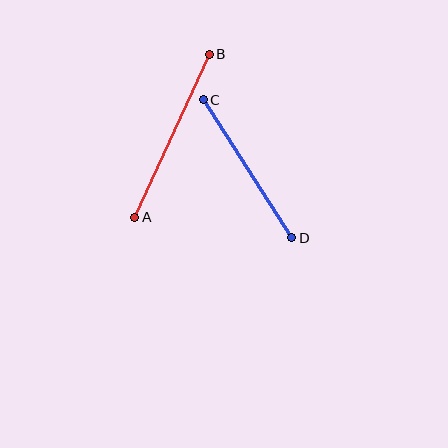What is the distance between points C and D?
The distance is approximately 164 pixels.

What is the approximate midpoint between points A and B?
The midpoint is at approximately (172, 136) pixels.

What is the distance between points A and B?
The distance is approximately 179 pixels.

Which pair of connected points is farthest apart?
Points A and B are farthest apart.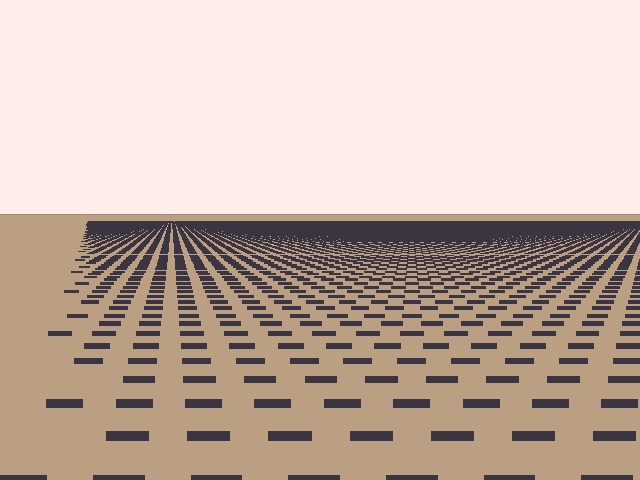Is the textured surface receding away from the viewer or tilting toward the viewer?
The surface is receding away from the viewer. Texture elements get smaller and denser toward the top.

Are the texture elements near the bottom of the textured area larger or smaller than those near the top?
Larger. Near the bottom, elements are closer to the viewer and appear at a bigger on-screen size.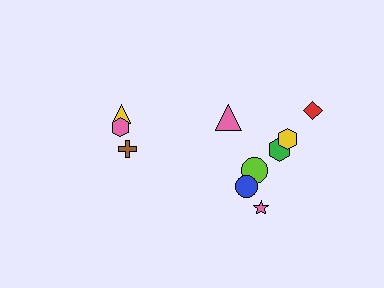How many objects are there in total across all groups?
There are 10 objects.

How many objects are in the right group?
There are 7 objects.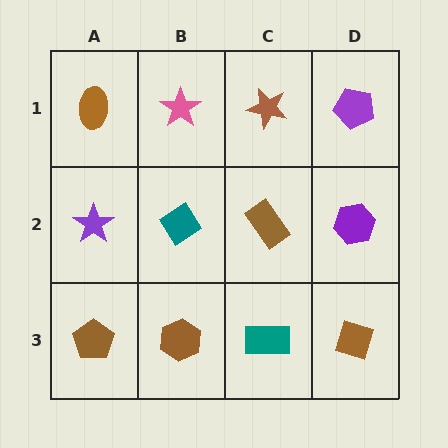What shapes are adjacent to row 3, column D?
A purple hexagon (row 2, column D), a teal rectangle (row 3, column C).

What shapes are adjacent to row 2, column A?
A brown ellipse (row 1, column A), a brown pentagon (row 3, column A), a teal diamond (row 2, column B).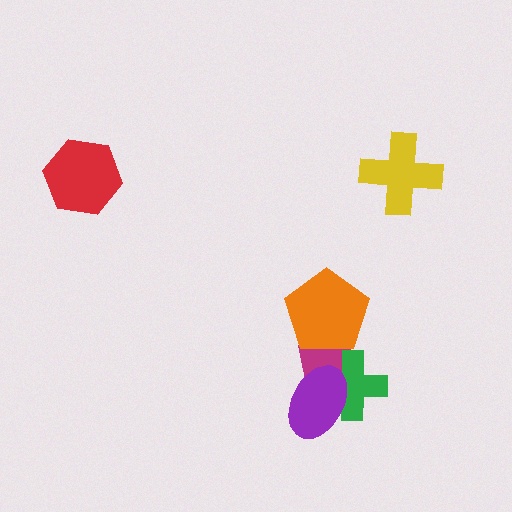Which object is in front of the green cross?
The purple ellipse is in front of the green cross.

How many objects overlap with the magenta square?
3 objects overlap with the magenta square.